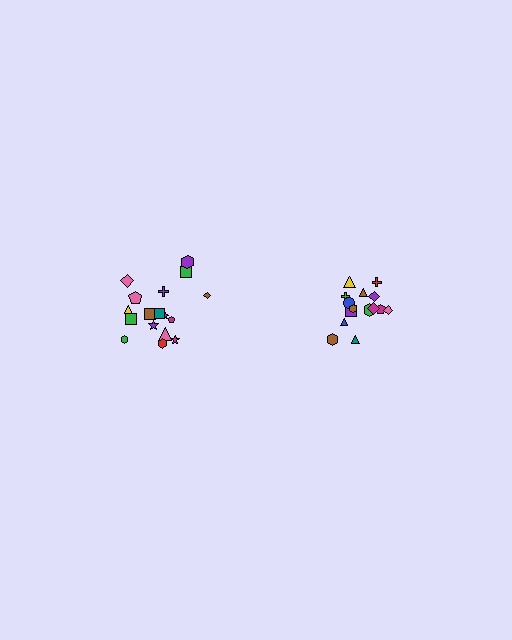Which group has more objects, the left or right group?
The left group.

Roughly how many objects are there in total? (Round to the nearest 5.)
Roughly 35 objects in total.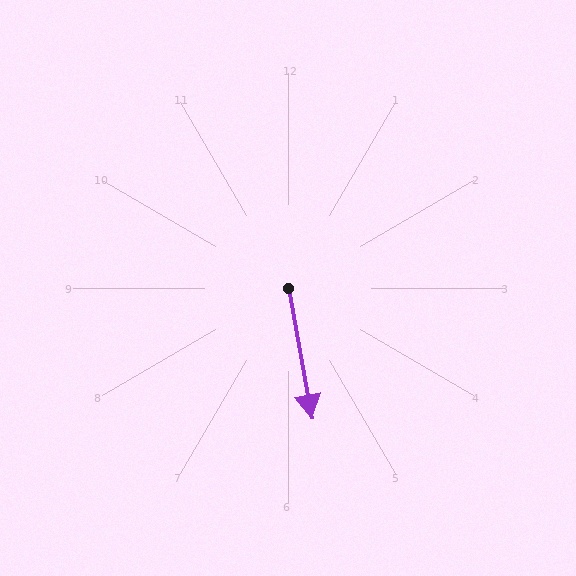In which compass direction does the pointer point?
South.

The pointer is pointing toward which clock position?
Roughly 6 o'clock.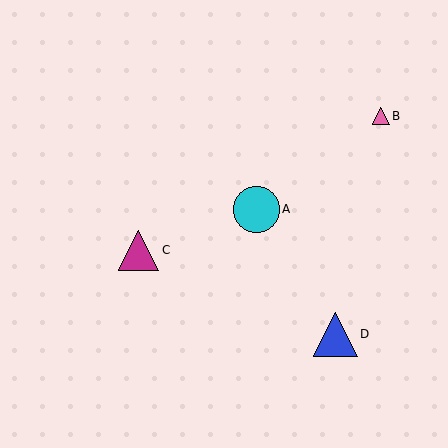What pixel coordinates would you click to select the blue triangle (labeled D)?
Click at (335, 334) to select the blue triangle D.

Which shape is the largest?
The cyan circle (labeled A) is the largest.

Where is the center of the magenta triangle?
The center of the magenta triangle is at (139, 250).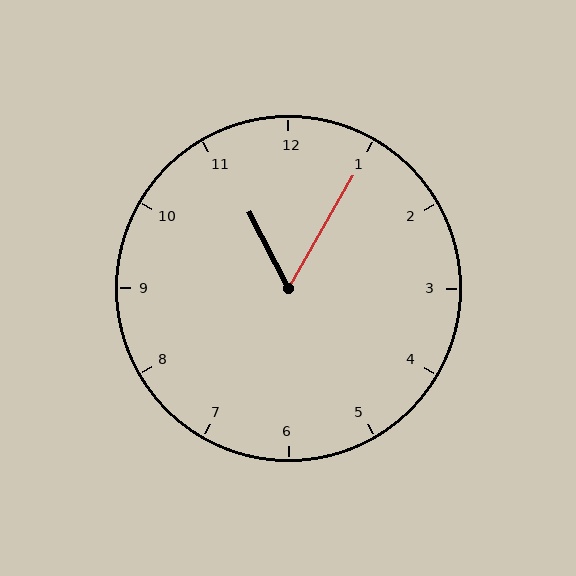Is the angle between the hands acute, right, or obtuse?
It is acute.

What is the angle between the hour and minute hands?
Approximately 58 degrees.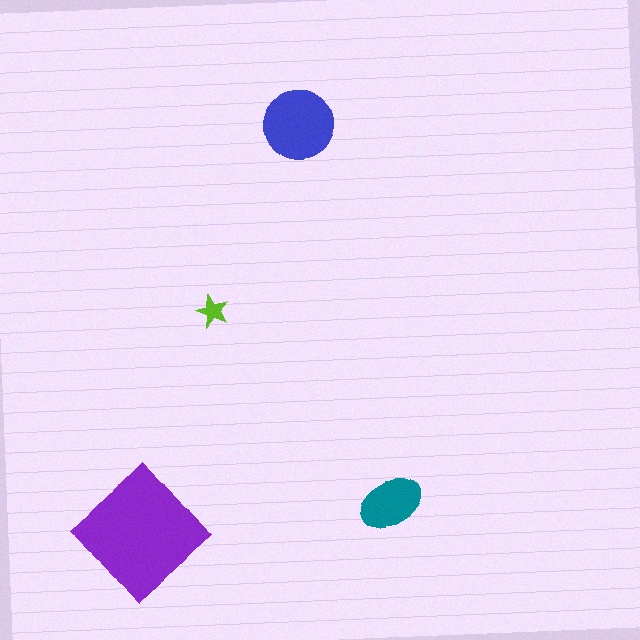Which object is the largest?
The purple diamond.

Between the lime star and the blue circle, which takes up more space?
The blue circle.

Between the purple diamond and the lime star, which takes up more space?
The purple diamond.